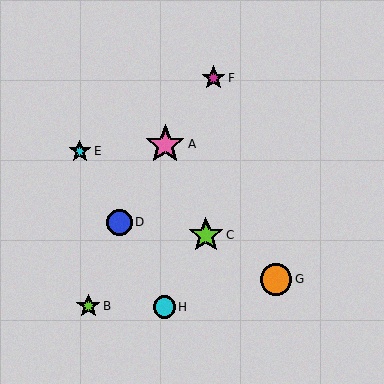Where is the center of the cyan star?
The center of the cyan star is at (80, 151).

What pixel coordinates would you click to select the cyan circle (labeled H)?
Click at (164, 307) to select the cyan circle H.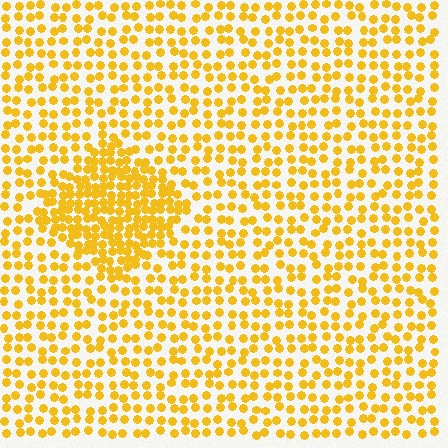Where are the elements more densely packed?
The elements are more densely packed inside the diamond boundary.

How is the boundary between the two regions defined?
The boundary is defined by a change in element density (approximately 2.1x ratio). All elements are the same color, size, and shape.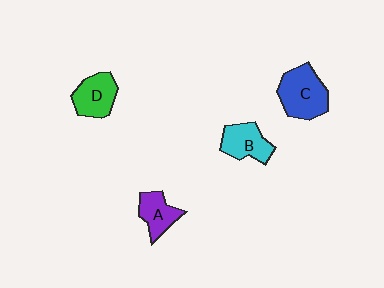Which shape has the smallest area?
Shape A (purple).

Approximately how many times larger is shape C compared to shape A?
Approximately 1.6 times.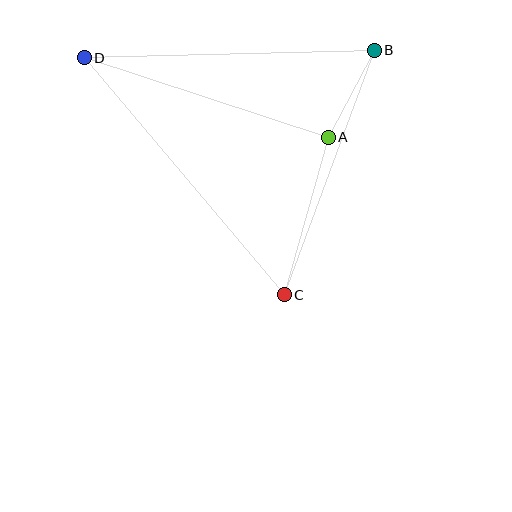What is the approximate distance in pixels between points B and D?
The distance between B and D is approximately 290 pixels.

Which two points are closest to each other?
Points A and B are closest to each other.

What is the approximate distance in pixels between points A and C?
The distance between A and C is approximately 163 pixels.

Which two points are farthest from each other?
Points C and D are farthest from each other.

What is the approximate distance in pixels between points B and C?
The distance between B and C is approximately 260 pixels.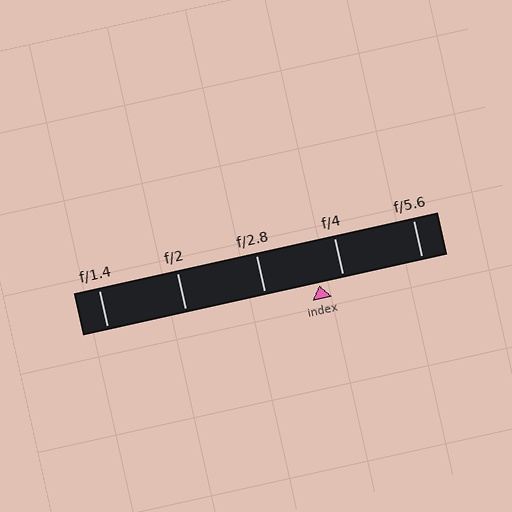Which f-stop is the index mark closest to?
The index mark is closest to f/4.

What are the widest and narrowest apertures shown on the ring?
The widest aperture shown is f/1.4 and the narrowest is f/5.6.